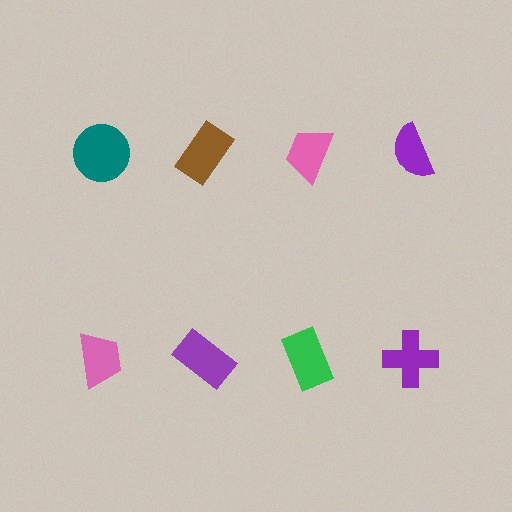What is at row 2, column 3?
A green rectangle.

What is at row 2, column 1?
A pink trapezoid.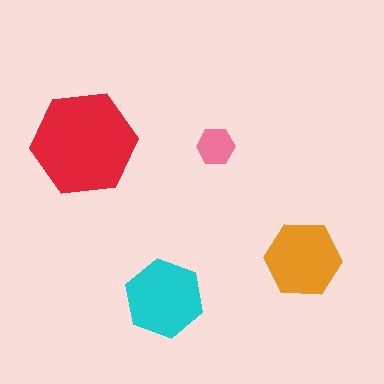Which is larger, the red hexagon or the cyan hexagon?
The red one.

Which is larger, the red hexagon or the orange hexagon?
The red one.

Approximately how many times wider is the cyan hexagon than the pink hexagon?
About 2 times wider.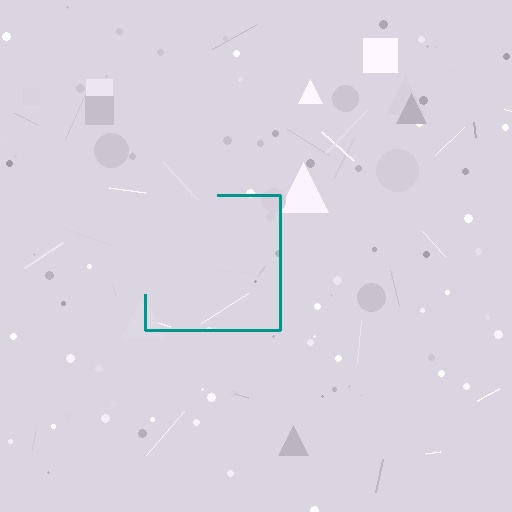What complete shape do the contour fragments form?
The contour fragments form a square.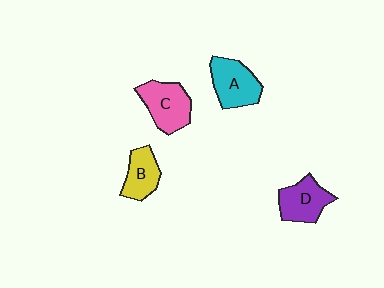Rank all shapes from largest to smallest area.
From largest to smallest: C (pink), A (cyan), D (purple), B (yellow).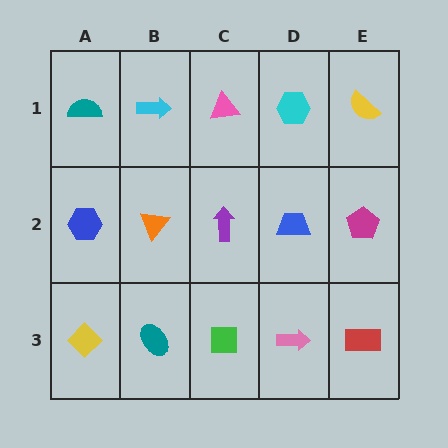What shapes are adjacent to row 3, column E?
A magenta pentagon (row 2, column E), a pink arrow (row 3, column D).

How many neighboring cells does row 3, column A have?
2.